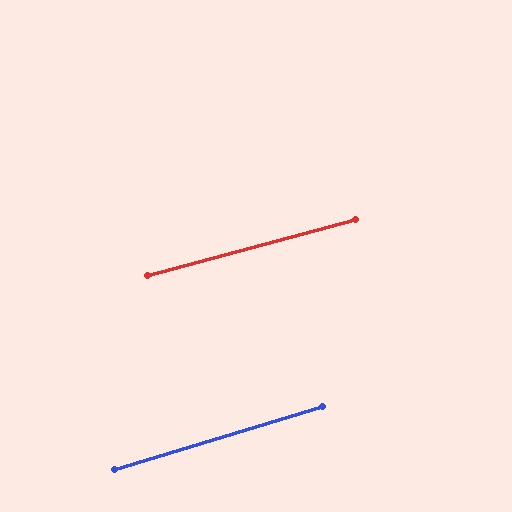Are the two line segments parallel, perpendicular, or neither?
Parallel — their directions differ by only 2.0°.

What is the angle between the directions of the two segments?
Approximately 2 degrees.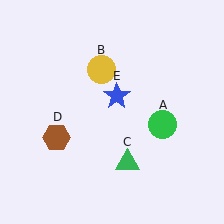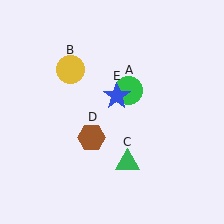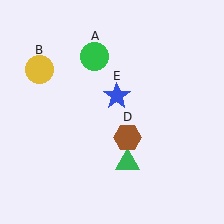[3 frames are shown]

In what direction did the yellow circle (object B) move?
The yellow circle (object B) moved left.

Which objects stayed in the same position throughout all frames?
Green triangle (object C) and blue star (object E) remained stationary.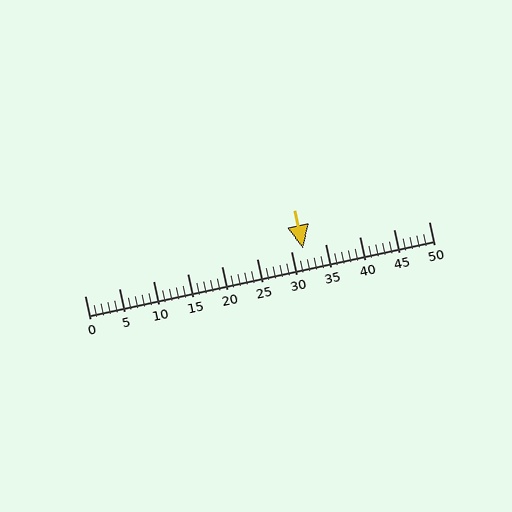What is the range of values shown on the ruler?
The ruler shows values from 0 to 50.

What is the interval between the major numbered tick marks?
The major tick marks are spaced 5 units apart.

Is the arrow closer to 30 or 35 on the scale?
The arrow is closer to 30.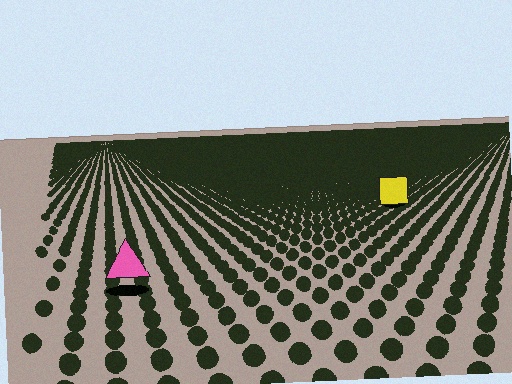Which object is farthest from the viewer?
The yellow square is farthest from the viewer. It appears smaller and the ground texture around it is denser.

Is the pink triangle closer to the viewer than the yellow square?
Yes. The pink triangle is closer — you can tell from the texture gradient: the ground texture is coarser near it.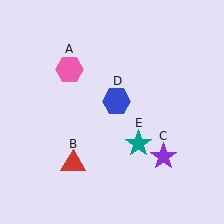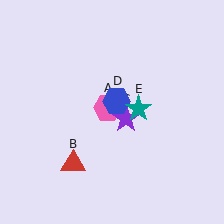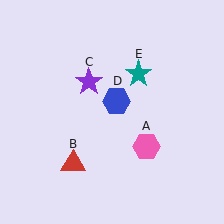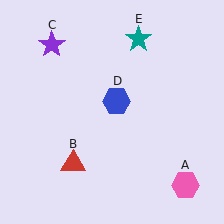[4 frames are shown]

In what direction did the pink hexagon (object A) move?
The pink hexagon (object A) moved down and to the right.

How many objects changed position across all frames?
3 objects changed position: pink hexagon (object A), purple star (object C), teal star (object E).